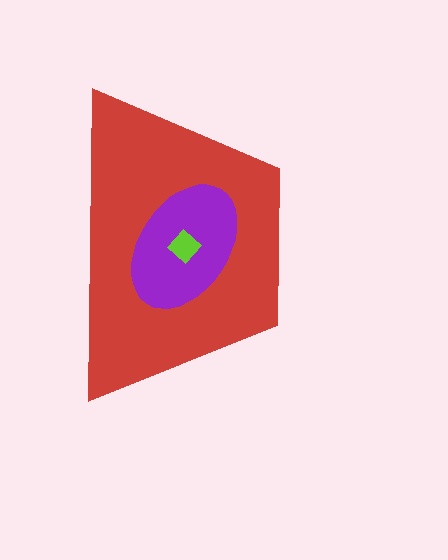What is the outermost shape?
The red trapezoid.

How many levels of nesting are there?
3.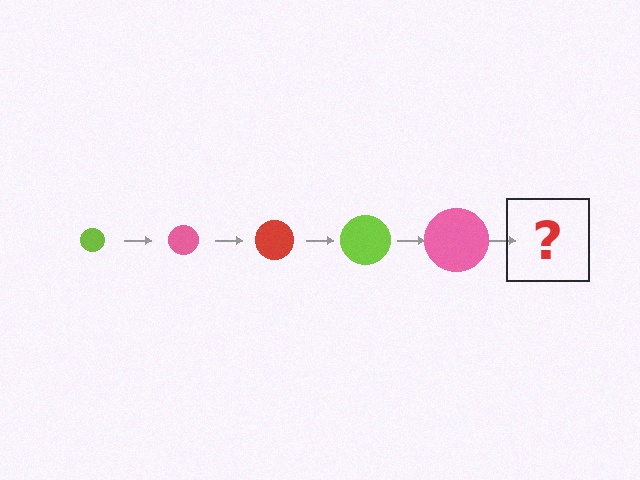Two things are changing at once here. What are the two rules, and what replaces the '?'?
The two rules are that the circle grows larger each step and the color cycles through lime, pink, and red. The '?' should be a red circle, larger than the previous one.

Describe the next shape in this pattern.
It should be a red circle, larger than the previous one.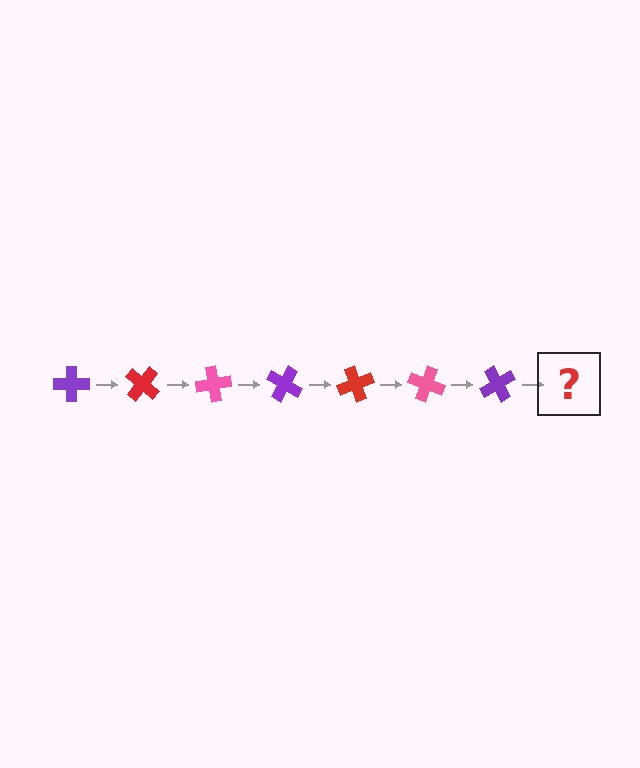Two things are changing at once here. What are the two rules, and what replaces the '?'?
The two rules are that it rotates 40 degrees each step and the color cycles through purple, red, and pink. The '?' should be a red cross, rotated 280 degrees from the start.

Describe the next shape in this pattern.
It should be a red cross, rotated 280 degrees from the start.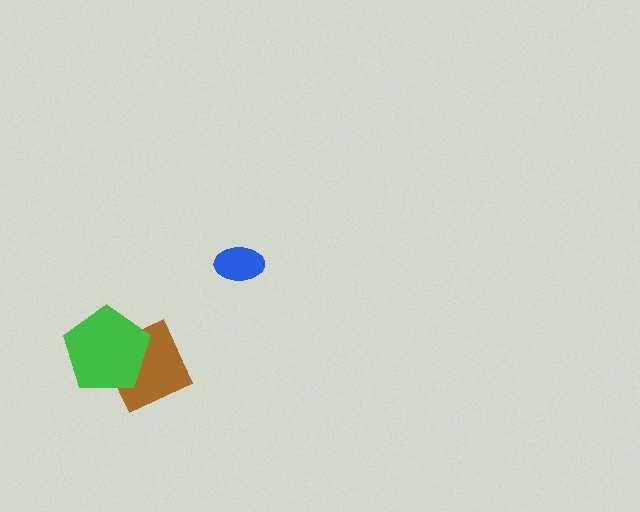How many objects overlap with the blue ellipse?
0 objects overlap with the blue ellipse.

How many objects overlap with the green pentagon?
1 object overlaps with the green pentagon.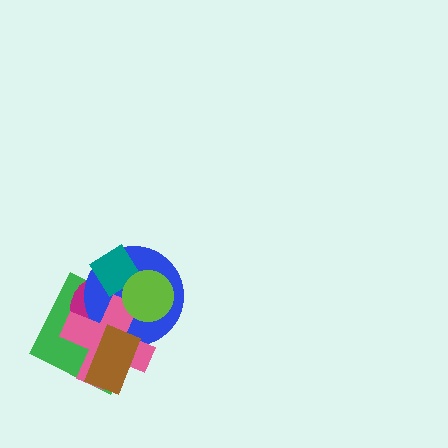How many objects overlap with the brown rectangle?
3 objects overlap with the brown rectangle.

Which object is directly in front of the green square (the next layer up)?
The magenta ellipse is directly in front of the green square.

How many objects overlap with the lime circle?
3 objects overlap with the lime circle.